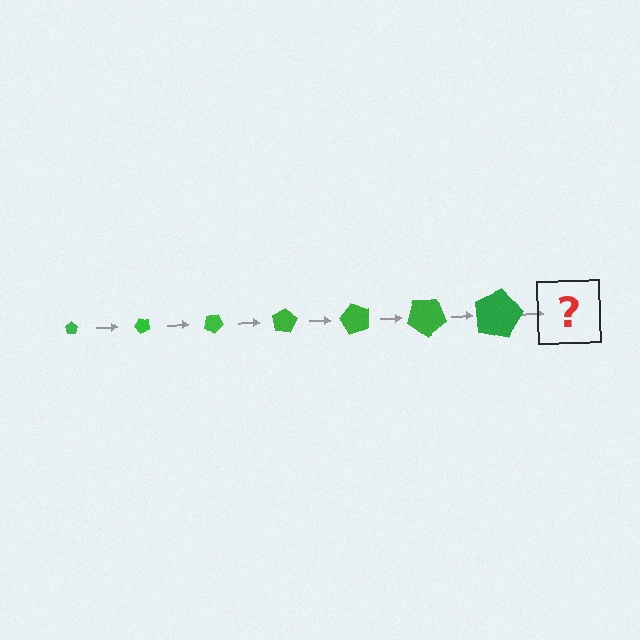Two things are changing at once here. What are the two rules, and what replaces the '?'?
The two rules are that the pentagon grows larger each step and it rotates 50 degrees each step. The '?' should be a pentagon, larger than the previous one and rotated 350 degrees from the start.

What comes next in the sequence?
The next element should be a pentagon, larger than the previous one and rotated 350 degrees from the start.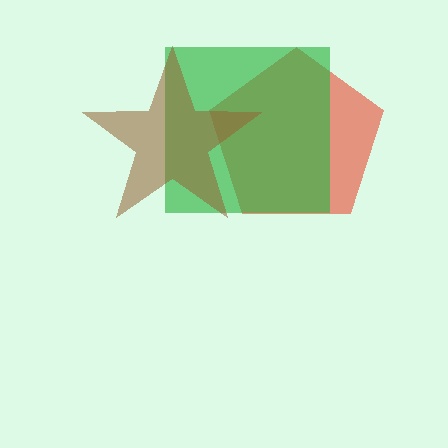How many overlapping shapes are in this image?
There are 3 overlapping shapes in the image.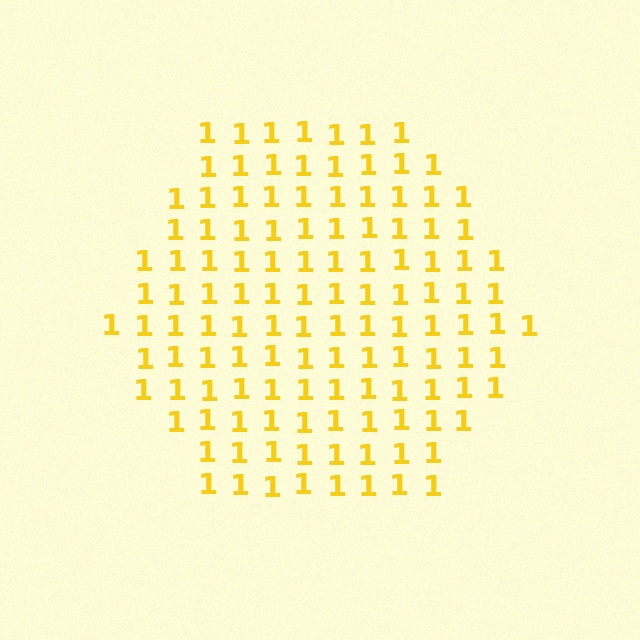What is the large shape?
The large shape is a hexagon.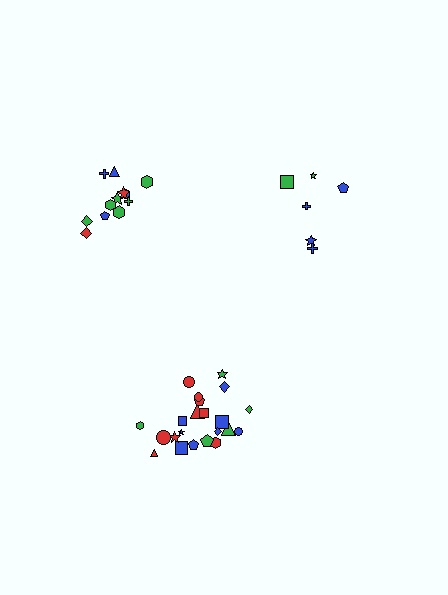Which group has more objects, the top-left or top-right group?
The top-left group.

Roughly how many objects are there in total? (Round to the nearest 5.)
Roughly 40 objects in total.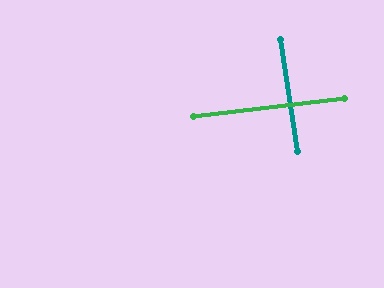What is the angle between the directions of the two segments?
Approximately 88 degrees.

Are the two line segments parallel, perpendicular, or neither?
Perpendicular — they meet at approximately 88°.